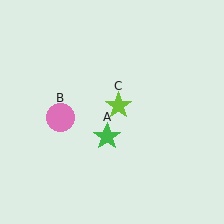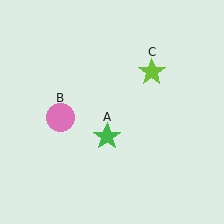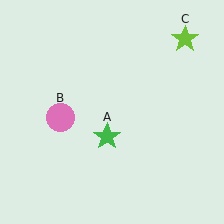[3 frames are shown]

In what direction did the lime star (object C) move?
The lime star (object C) moved up and to the right.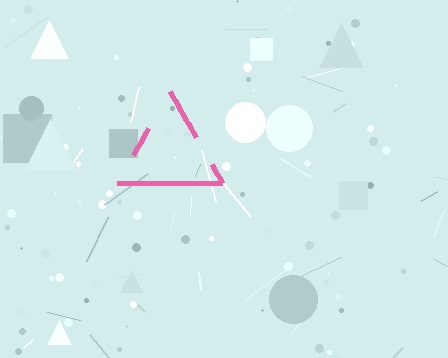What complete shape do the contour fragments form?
The contour fragments form a triangle.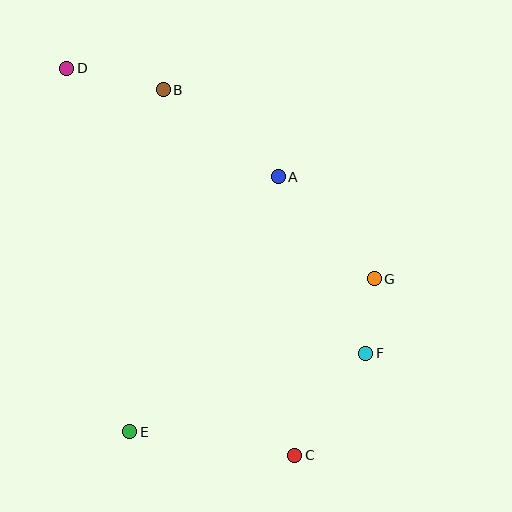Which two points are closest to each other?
Points F and G are closest to each other.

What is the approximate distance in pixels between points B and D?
The distance between B and D is approximately 99 pixels.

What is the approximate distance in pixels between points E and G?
The distance between E and G is approximately 289 pixels.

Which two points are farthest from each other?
Points C and D are farthest from each other.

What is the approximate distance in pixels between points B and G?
The distance between B and G is approximately 283 pixels.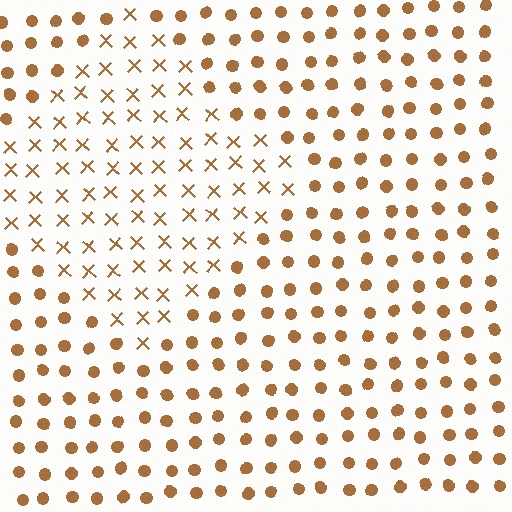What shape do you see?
I see a diamond.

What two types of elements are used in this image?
The image uses X marks inside the diamond region and circles outside it.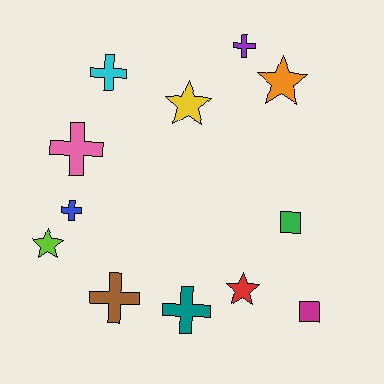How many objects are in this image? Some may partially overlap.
There are 12 objects.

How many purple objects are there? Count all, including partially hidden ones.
There is 1 purple object.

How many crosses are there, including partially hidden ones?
There are 6 crosses.